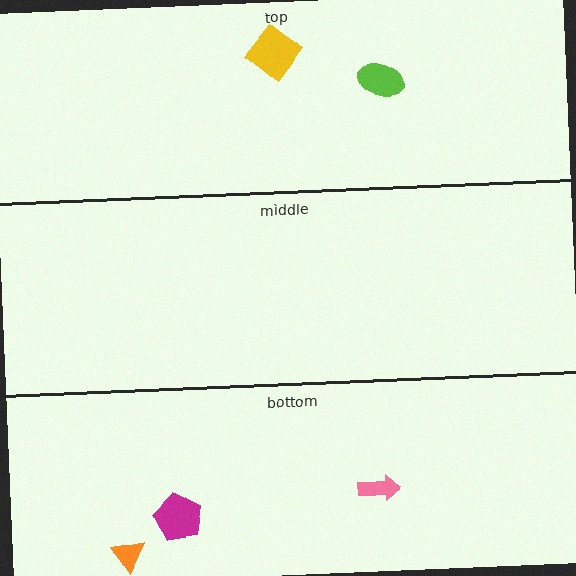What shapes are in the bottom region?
The magenta pentagon, the pink arrow, the orange triangle.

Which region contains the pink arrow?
The bottom region.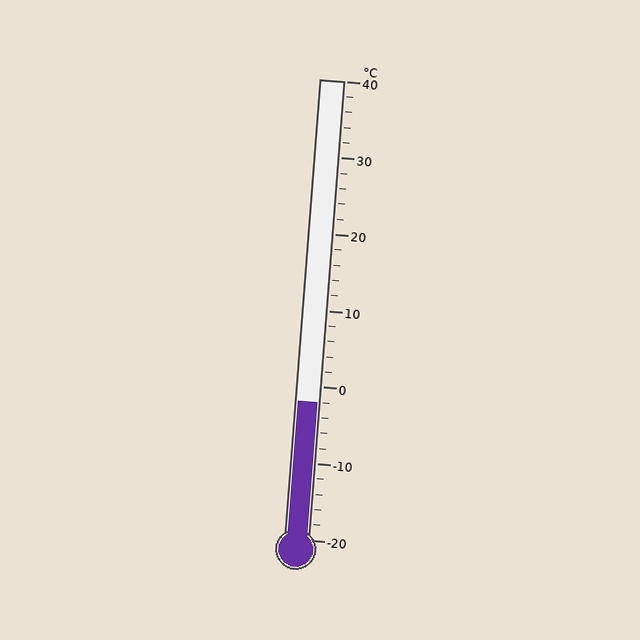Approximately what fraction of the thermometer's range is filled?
The thermometer is filled to approximately 30% of its range.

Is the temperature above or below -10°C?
The temperature is above -10°C.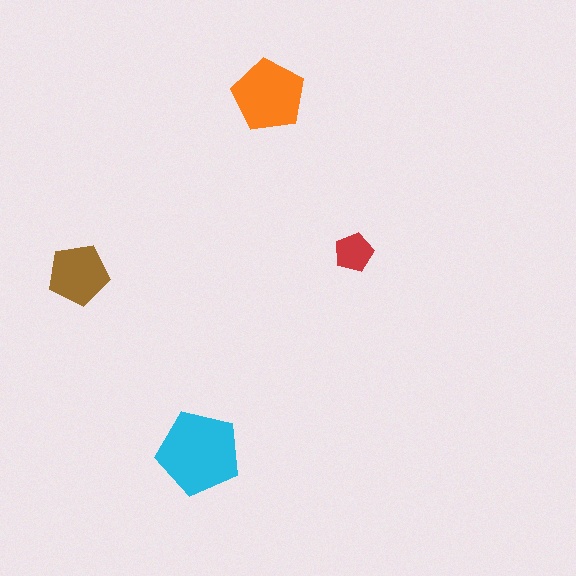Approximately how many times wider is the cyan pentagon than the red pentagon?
About 2 times wider.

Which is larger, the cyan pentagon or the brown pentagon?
The cyan one.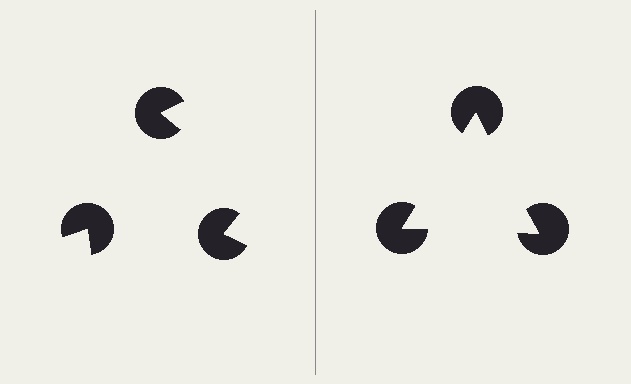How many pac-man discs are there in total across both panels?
6 — 3 on each side.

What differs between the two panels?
The pac-man discs are positioned identically on both sides; only the wedge orientations differ. On the right they align to a triangle; on the left they are misaligned.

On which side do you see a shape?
An illusory triangle appears on the right side. On the left side the wedge cuts are rotated, so no coherent shape forms.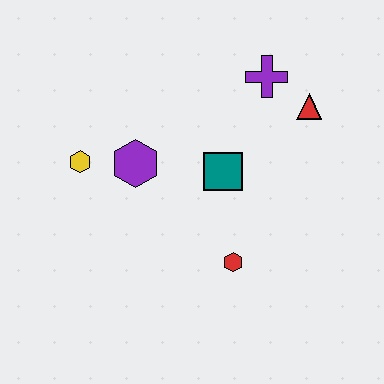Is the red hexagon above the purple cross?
No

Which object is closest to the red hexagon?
The teal square is closest to the red hexagon.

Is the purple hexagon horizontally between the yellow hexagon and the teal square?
Yes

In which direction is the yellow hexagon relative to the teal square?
The yellow hexagon is to the left of the teal square.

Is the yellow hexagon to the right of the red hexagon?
No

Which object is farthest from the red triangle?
The yellow hexagon is farthest from the red triangle.